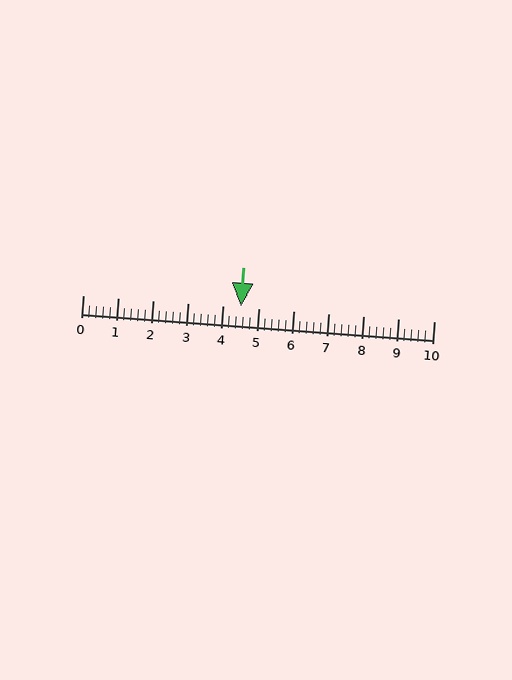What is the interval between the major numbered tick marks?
The major tick marks are spaced 1 units apart.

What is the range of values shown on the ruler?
The ruler shows values from 0 to 10.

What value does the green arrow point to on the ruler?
The green arrow points to approximately 4.5.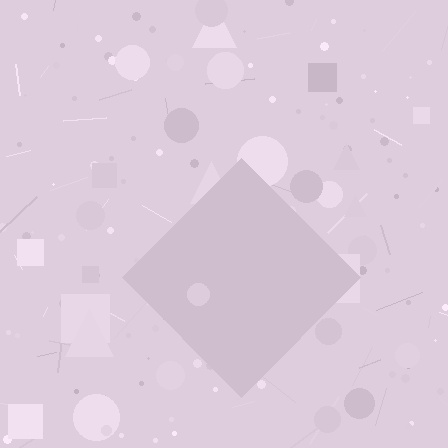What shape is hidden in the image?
A diamond is hidden in the image.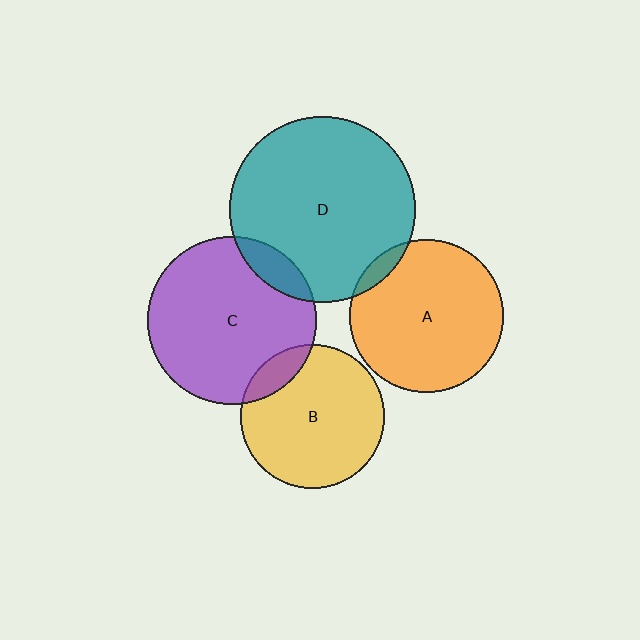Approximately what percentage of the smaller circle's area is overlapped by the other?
Approximately 5%.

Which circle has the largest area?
Circle D (teal).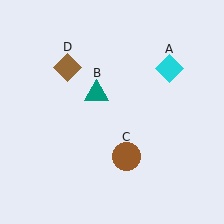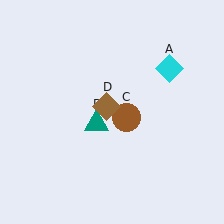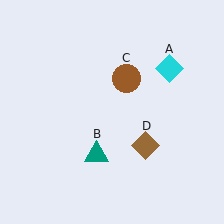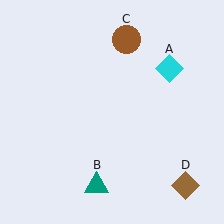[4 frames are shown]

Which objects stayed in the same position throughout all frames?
Cyan diamond (object A) remained stationary.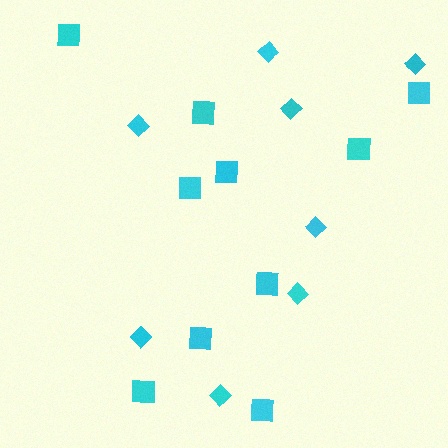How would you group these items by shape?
There are 2 groups: one group of diamonds (8) and one group of squares (10).